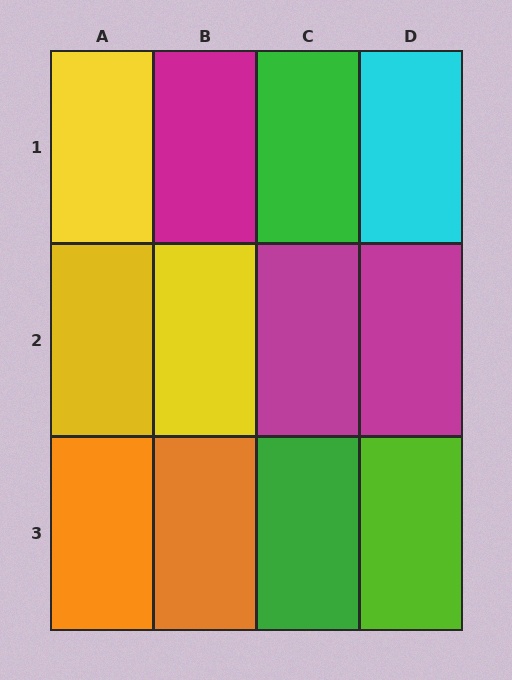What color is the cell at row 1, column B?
Magenta.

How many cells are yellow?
3 cells are yellow.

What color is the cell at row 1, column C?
Green.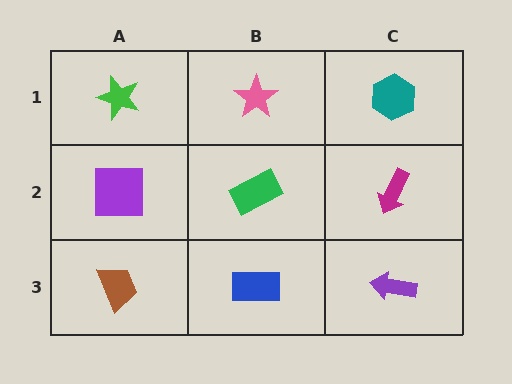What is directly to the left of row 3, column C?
A blue rectangle.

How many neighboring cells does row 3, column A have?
2.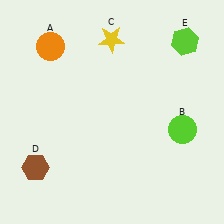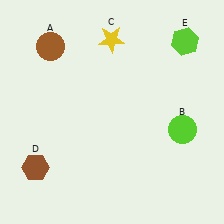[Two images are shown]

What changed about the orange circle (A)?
In Image 1, A is orange. In Image 2, it changed to brown.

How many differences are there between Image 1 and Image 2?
There is 1 difference between the two images.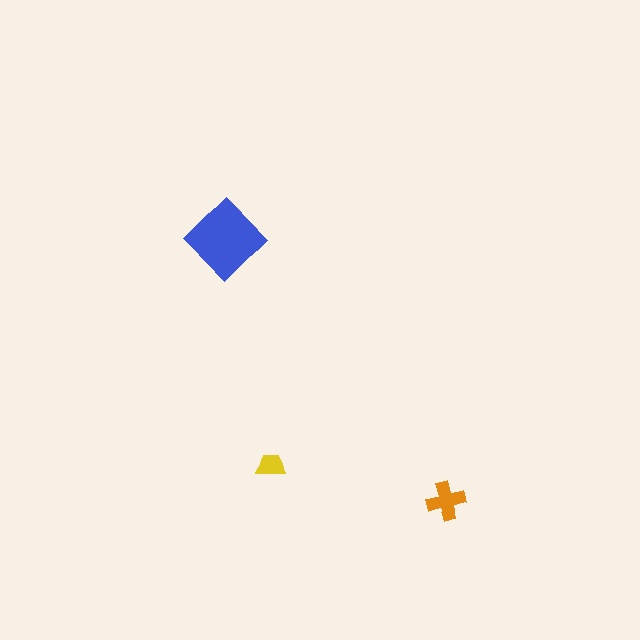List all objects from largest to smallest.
The blue diamond, the orange cross, the yellow trapezoid.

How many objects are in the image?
There are 3 objects in the image.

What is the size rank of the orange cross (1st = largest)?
2nd.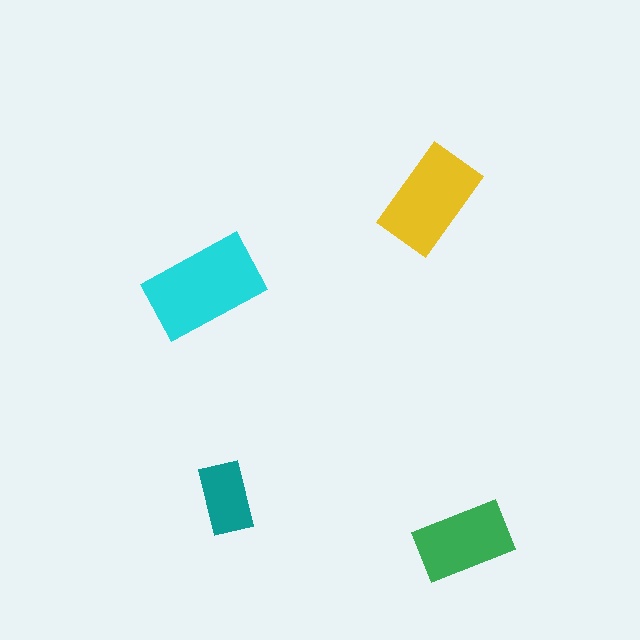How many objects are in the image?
There are 4 objects in the image.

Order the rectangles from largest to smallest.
the cyan one, the yellow one, the green one, the teal one.